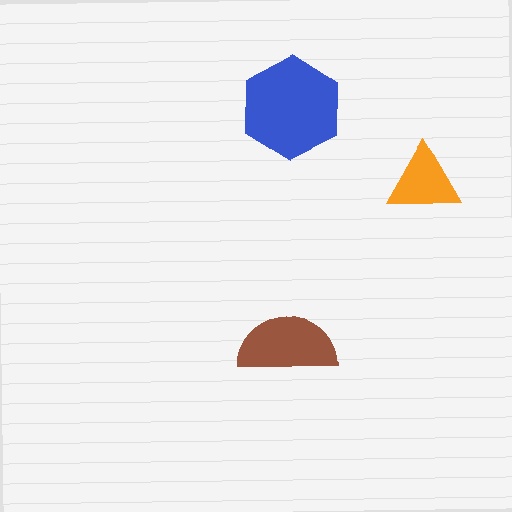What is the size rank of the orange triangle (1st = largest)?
3rd.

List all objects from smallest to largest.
The orange triangle, the brown semicircle, the blue hexagon.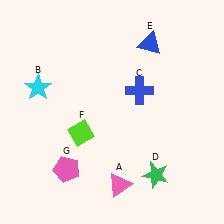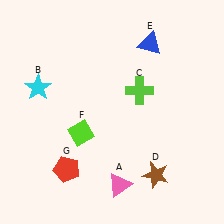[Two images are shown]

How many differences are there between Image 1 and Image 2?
There are 3 differences between the two images.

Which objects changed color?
C changed from blue to lime. D changed from green to brown. G changed from pink to red.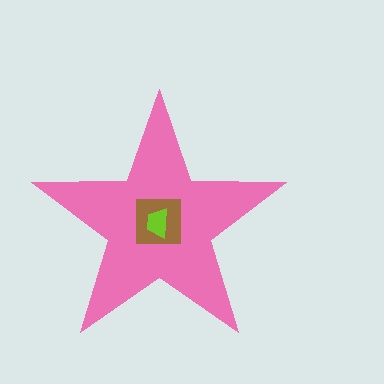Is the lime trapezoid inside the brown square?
Yes.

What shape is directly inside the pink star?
The brown square.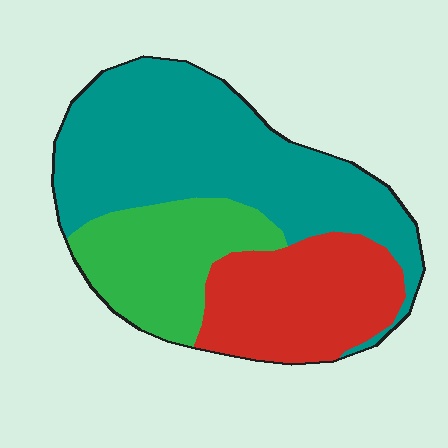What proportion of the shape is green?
Green takes up between a sixth and a third of the shape.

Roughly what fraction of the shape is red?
Red covers 27% of the shape.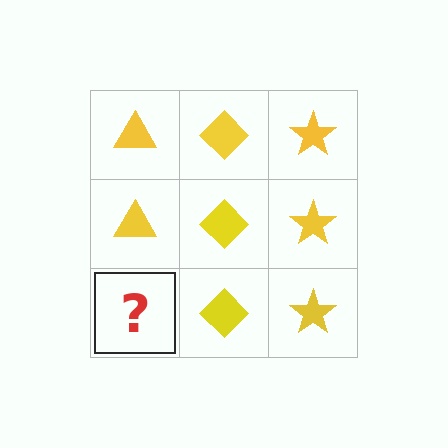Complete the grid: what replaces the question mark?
The question mark should be replaced with a yellow triangle.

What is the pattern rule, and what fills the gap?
The rule is that each column has a consistent shape. The gap should be filled with a yellow triangle.